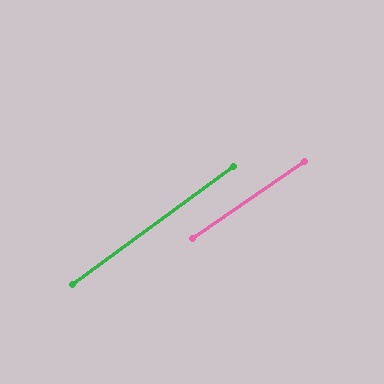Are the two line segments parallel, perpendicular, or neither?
Parallel — their directions differ by only 1.8°.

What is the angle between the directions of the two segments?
Approximately 2 degrees.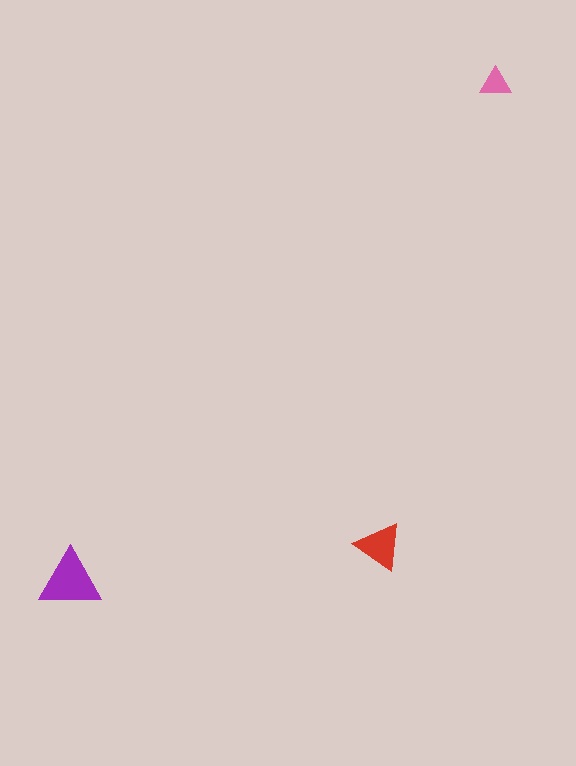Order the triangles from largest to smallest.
the purple one, the red one, the pink one.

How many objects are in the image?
There are 3 objects in the image.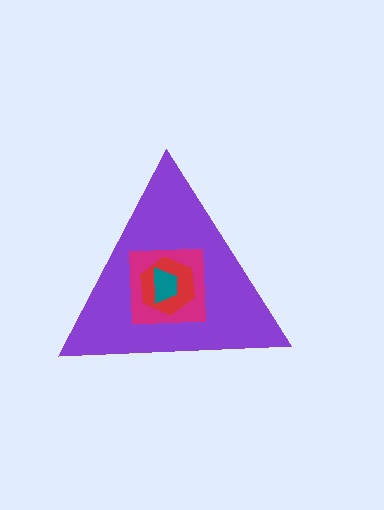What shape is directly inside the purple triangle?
The magenta square.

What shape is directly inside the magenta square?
The red hexagon.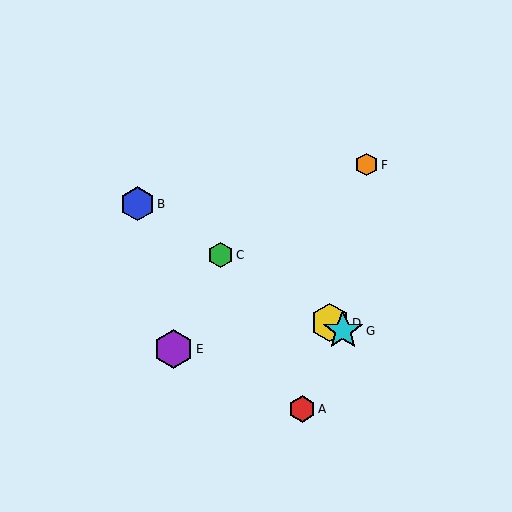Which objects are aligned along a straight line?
Objects B, C, D, G are aligned along a straight line.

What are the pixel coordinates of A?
Object A is at (302, 409).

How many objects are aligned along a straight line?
4 objects (B, C, D, G) are aligned along a straight line.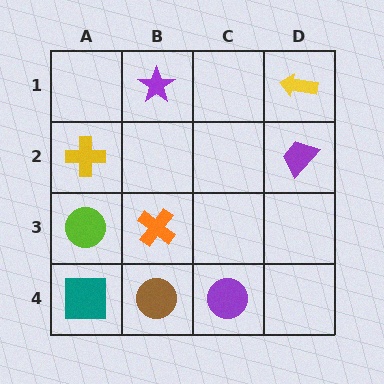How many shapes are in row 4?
3 shapes.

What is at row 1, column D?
A yellow arrow.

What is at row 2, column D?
A purple trapezoid.